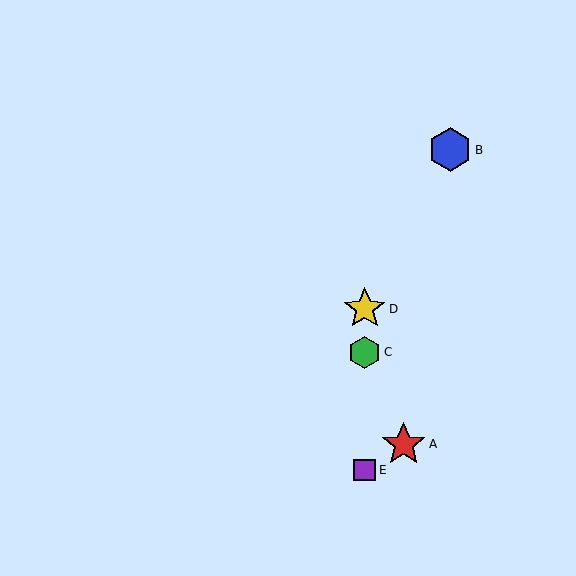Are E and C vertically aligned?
Yes, both are at x≈365.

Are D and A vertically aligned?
No, D is at x≈365 and A is at x≈404.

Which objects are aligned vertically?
Objects C, D, E are aligned vertically.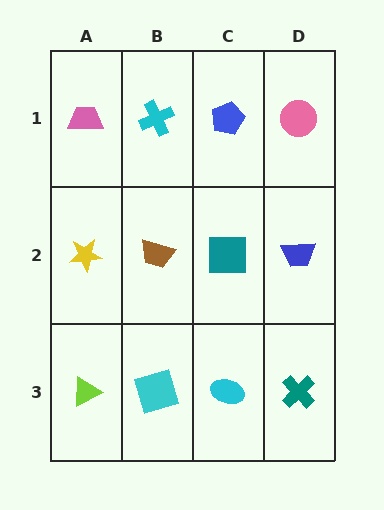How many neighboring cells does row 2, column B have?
4.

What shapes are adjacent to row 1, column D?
A blue trapezoid (row 2, column D), a blue pentagon (row 1, column C).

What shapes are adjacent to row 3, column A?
A yellow star (row 2, column A), a cyan square (row 3, column B).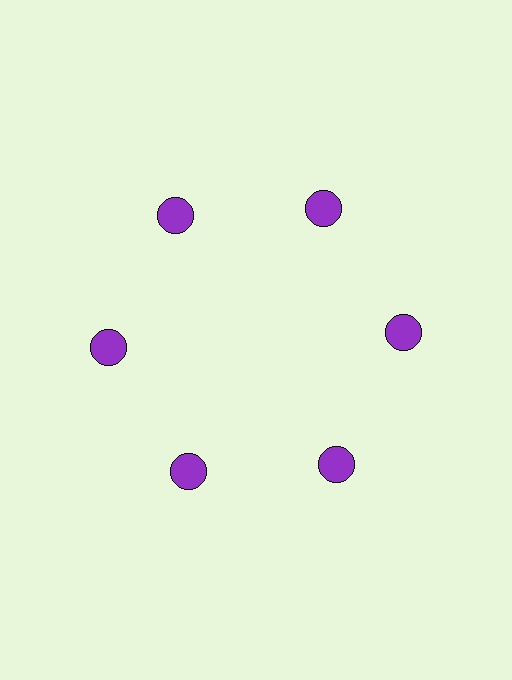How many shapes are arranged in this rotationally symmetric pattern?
There are 6 shapes, arranged in 6 groups of 1.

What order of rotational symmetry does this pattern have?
This pattern has 6-fold rotational symmetry.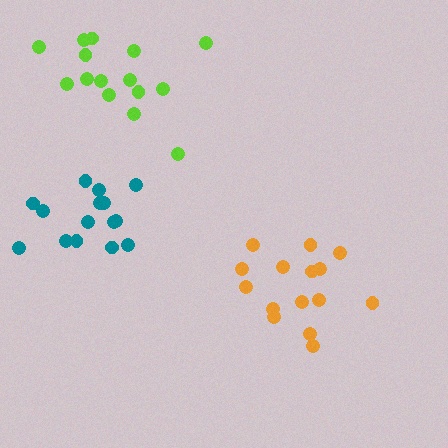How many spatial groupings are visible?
There are 3 spatial groupings.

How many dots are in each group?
Group 1: 15 dots, Group 2: 15 dots, Group 3: 15 dots (45 total).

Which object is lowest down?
The orange cluster is bottommost.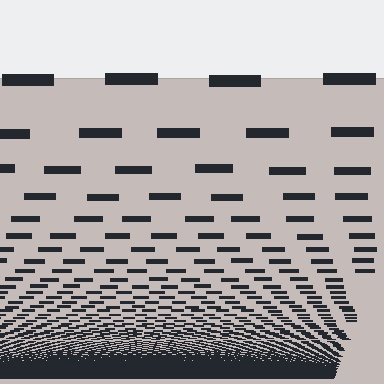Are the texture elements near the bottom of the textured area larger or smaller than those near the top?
Smaller. The gradient is inverted — elements near the bottom are smaller and denser.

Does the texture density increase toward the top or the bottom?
Density increases toward the bottom.